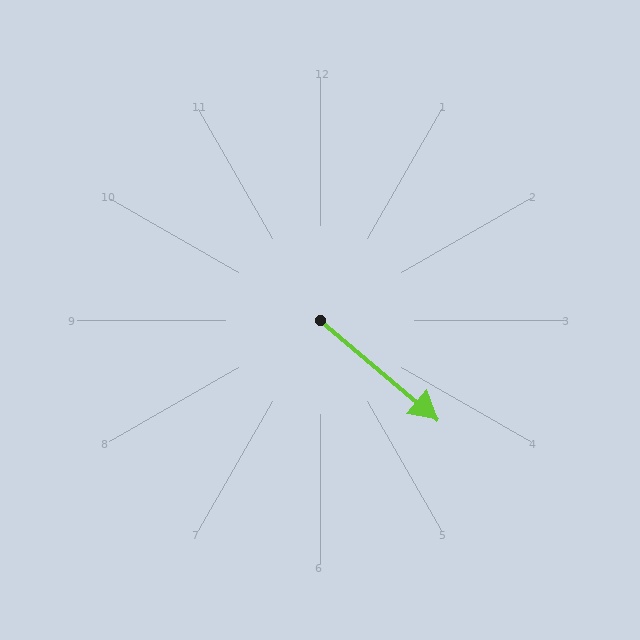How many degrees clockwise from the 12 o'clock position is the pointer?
Approximately 130 degrees.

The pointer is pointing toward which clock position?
Roughly 4 o'clock.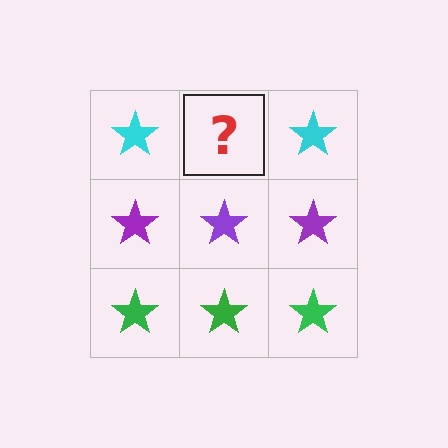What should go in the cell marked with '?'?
The missing cell should contain a cyan star.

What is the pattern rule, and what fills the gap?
The rule is that each row has a consistent color. The gap should be filled with a cyan star.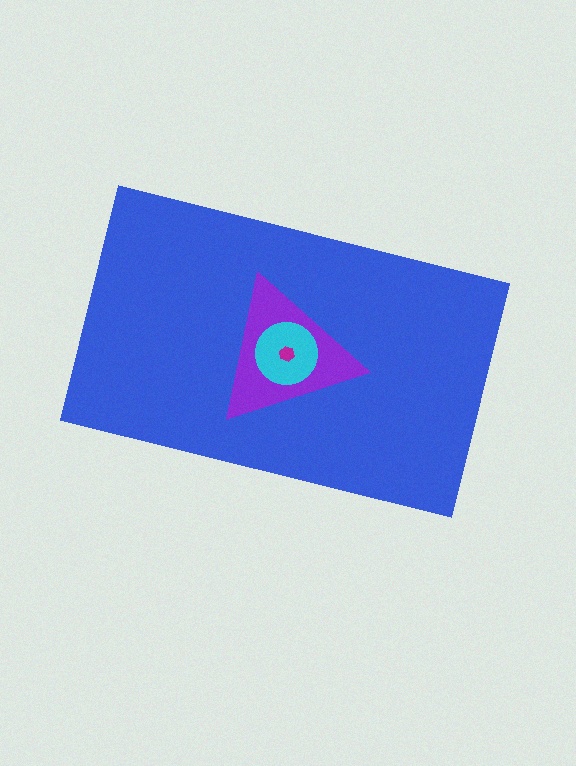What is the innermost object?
The magenta hexagon.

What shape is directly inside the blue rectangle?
The purple triangle.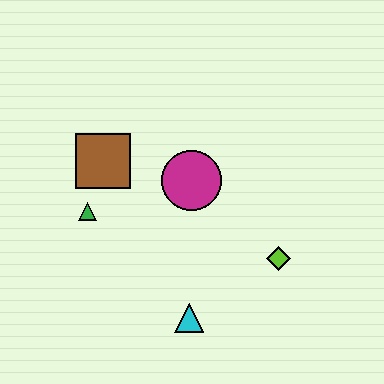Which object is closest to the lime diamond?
The cyan triangle is closest to the lime diamond.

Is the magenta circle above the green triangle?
Yes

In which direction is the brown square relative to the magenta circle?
The brown square is to the left of the magenta circle.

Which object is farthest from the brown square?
The lime diamond is farthest from the brown square.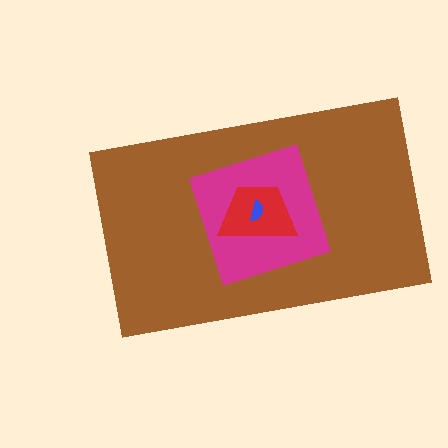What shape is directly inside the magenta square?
The red trapezoid.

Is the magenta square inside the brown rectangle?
Yes.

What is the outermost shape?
The brown rectangle.